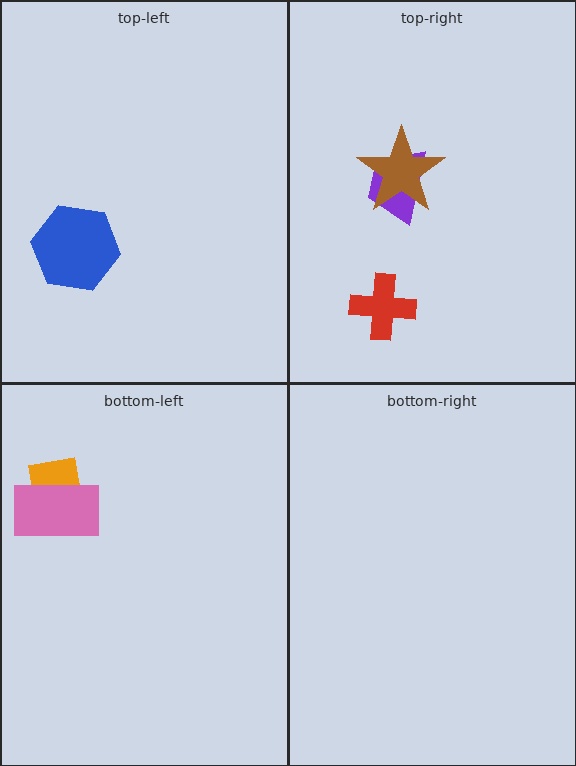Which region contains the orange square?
The bottom-left region.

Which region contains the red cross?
The top-right region.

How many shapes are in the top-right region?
3.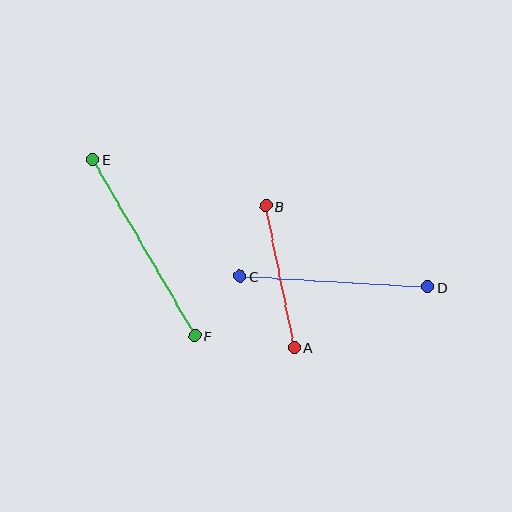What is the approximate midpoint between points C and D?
The midpoint is at approximately (334, 282) pixels.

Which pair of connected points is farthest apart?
Points E and F are farthest apart.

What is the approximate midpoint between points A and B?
The midpoint is at approximately (280, 277) pixels.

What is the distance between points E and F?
The distance is approximately 203 pixels.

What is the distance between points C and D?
The distance is approximately 188 pixels.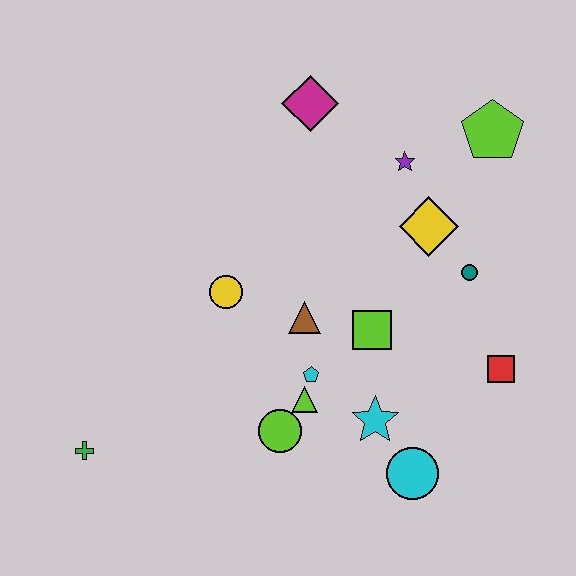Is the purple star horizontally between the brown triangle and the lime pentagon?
Yes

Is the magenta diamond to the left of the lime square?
Yes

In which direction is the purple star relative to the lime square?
The purple star is above the lime square.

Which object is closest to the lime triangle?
The cyan pentagon is closest to the lime triangle.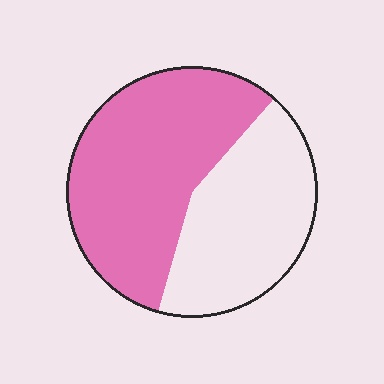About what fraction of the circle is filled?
About three fifths (3/5).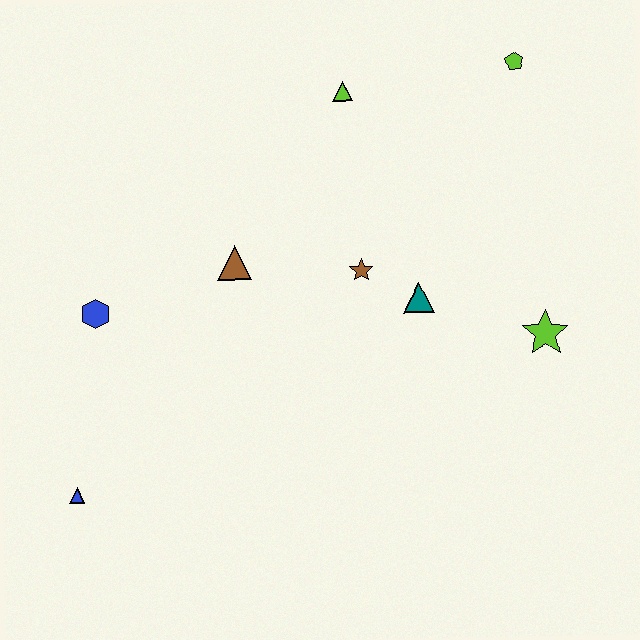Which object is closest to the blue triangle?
The blue hexagon is closest to the blue triangle.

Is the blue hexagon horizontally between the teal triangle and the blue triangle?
Yes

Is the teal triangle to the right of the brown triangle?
Yes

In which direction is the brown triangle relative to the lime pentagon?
The brown triangle is to the left of the lime pentagon.